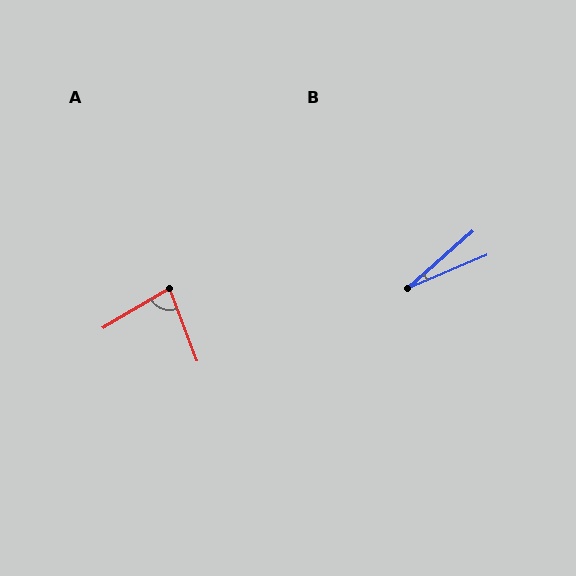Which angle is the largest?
A, at approximately 80 degrees.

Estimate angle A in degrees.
Approximately 80 degrees.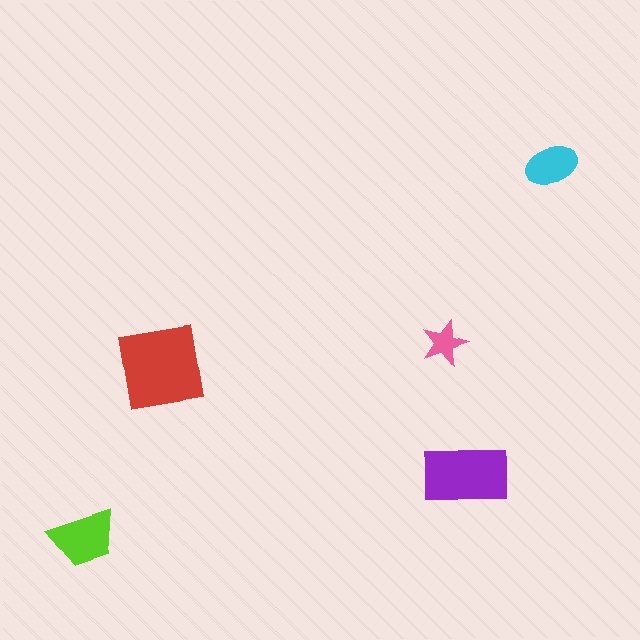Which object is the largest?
The red square.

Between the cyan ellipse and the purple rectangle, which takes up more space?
The purple rectangle.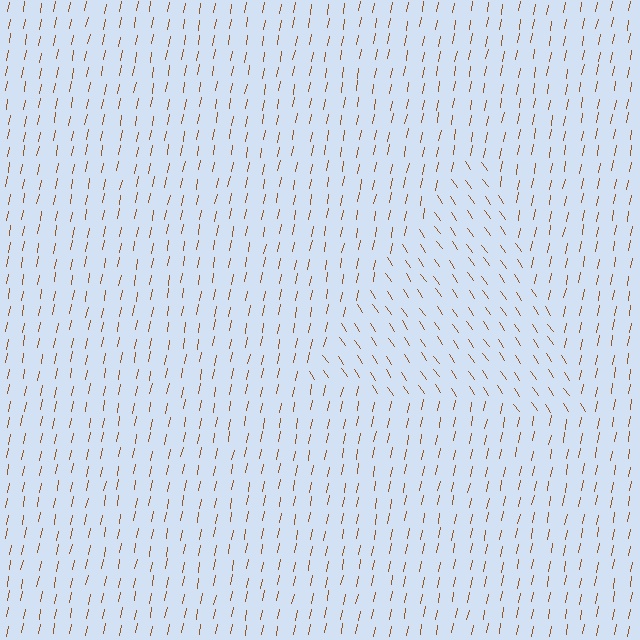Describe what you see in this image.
The image is filled with small brown line segments. A triangle region in the image has lines oriented differently from the surrounding lines, creating a visible texture boundary.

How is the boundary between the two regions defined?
The boundary is defined purely by a change in line orientation (approximately 45 degrees difference). All lines are the same color and thickness.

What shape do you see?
I see a triangle.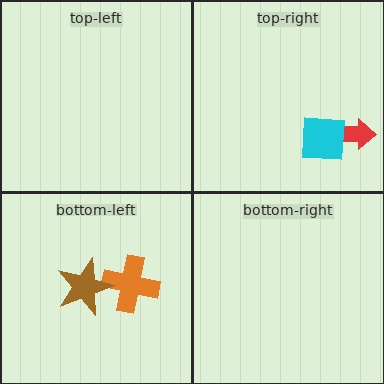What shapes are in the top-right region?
The red arrow, the cyan square.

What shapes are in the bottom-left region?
The orange cross, the brown star.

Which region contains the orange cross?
The bottom-left region.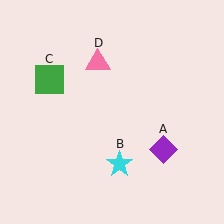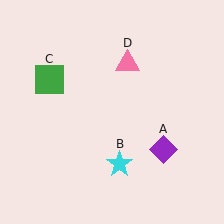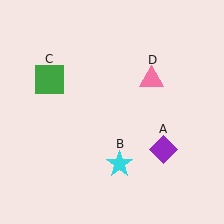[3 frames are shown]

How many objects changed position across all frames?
1 object changed position: pink triangle (object D).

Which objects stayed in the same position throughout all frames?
Purple diamond (object A) and cyan star (object B) and green square (object C) remained stationary.